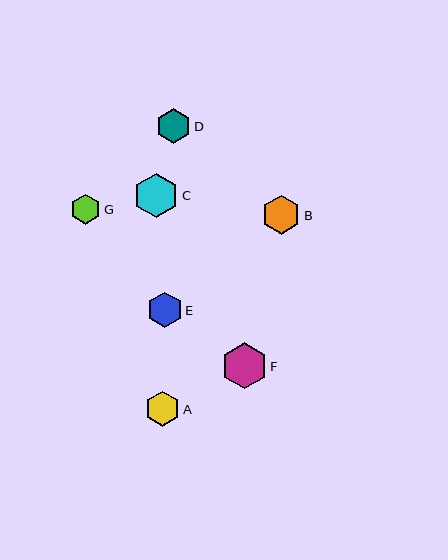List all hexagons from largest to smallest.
From largest to smallest: F, C, B, E, D, A, G.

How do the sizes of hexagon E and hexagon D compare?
Hexagon E and hexagon D are approximately the same size.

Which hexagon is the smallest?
Hexagon G is the smallest with a size of approximately 30 pixels.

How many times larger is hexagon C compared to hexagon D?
Hexagon C is approximately 1.3 times the size of hexagon D.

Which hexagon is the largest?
Hexagon F is the largest with a size of approximately 46 pixels.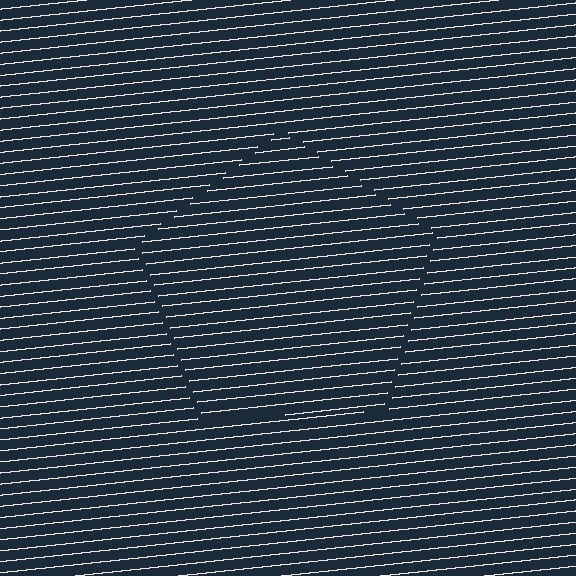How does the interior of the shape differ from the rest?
The interior of the shape contains the same grating, shifted by half a period — the contour is defined by the phase discontinuity where line-ends from the inner and outer gratings abut.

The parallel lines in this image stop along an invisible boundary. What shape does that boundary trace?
An illusory pentagon. The interior of the shape contains the same grating, shifted by half a period — the contour is defined by the phase discontinuity where line-ends from the inner and outer gratings abut.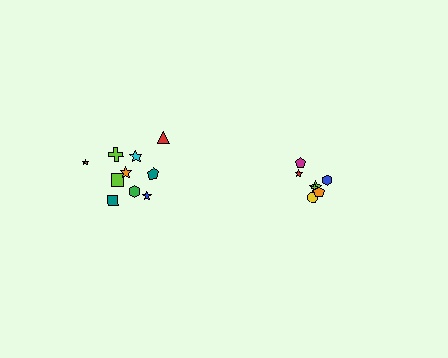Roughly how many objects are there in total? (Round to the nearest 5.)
Roughly 15 objects in total.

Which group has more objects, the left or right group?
The left group.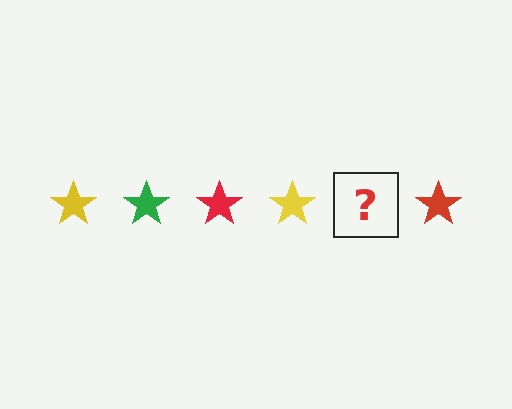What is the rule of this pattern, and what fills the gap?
The rule is that the pattern cycles through yellow, green, red stars. The gap should be filled with a green star.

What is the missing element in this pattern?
The missing element is a green star.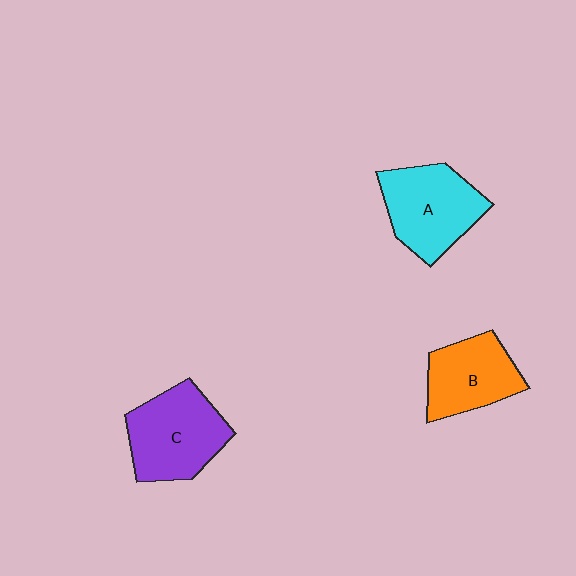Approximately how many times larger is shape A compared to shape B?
Approximately 1.2 times.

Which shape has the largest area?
Shape C (purple).